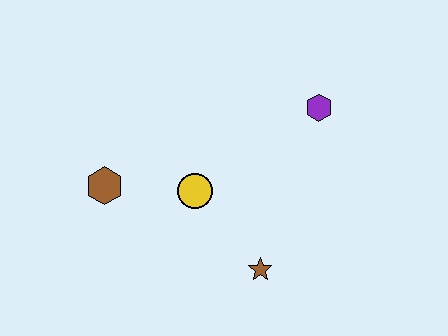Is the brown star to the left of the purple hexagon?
Yes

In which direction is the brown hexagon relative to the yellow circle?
The brown hexagon is to the left of the yellow circle.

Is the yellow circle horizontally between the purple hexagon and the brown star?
No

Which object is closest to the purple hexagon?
The yellow circle is closest to the purple hexagon.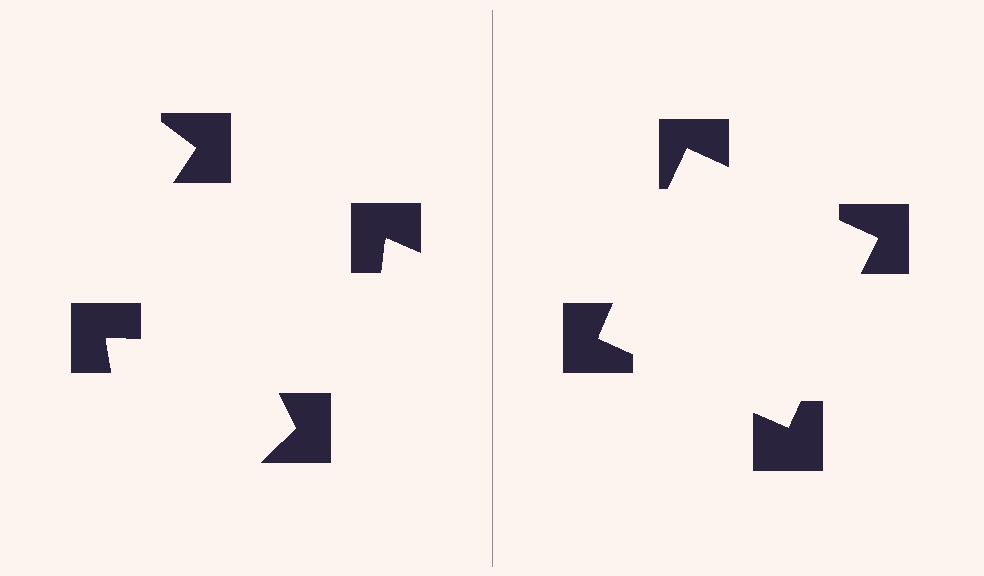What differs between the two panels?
The notched squares are positioned identically on both sides; only the wedge orientations differ. On the right they align to a square; on the left they are misaligned.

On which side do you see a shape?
An illusory square appears on the right side. On the left side the wedge cuts are rotated, so no coherent shape forms.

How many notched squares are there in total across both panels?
8 — 4 on each side.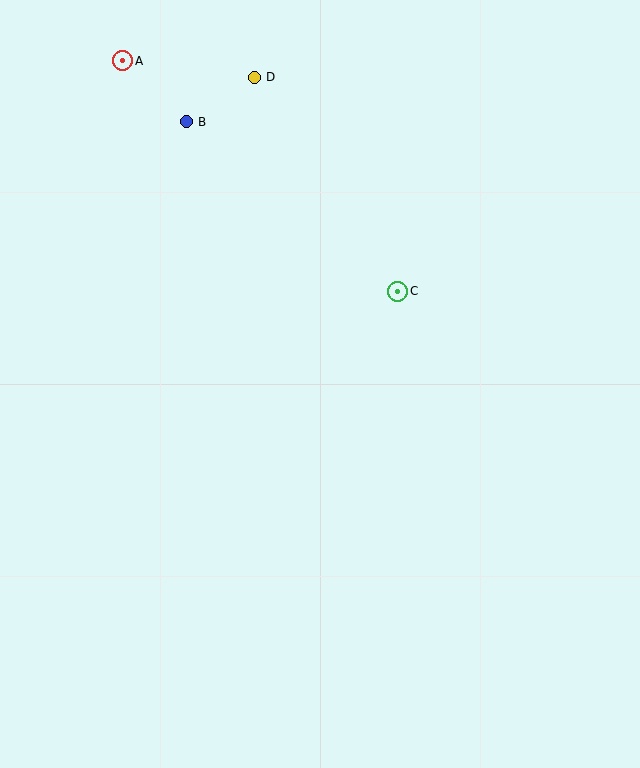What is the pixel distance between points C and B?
The distance between C and B is 271 pixels.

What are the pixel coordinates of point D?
Point D is at (254, 77).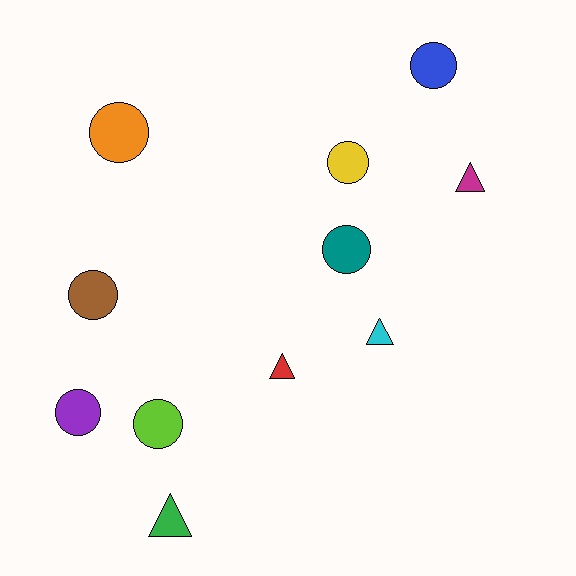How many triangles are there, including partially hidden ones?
There are 4 triangles.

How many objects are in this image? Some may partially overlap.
There are 11 objects.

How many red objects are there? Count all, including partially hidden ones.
There is 1 red object.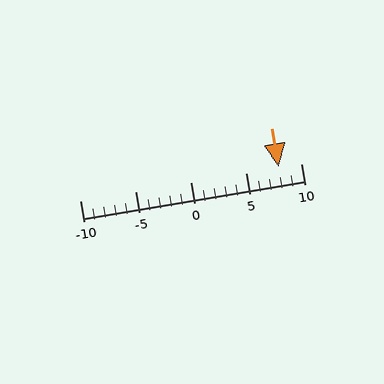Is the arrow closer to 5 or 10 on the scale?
The arrow is closer to 10.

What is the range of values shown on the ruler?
The ruler shows values from -10 to 10.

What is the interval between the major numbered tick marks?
The major tick marks are spaced 5 units apart.